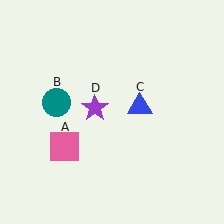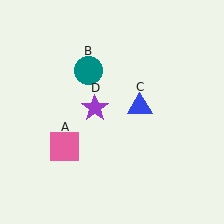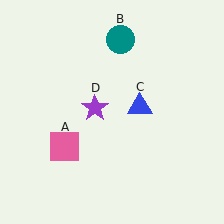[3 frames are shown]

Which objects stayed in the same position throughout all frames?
Pink square (object A) and blue triangle (object C) and purple star (object D) remained stationary.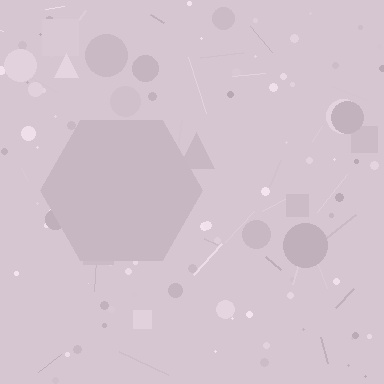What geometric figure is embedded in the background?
A hexagon is embedded in the background.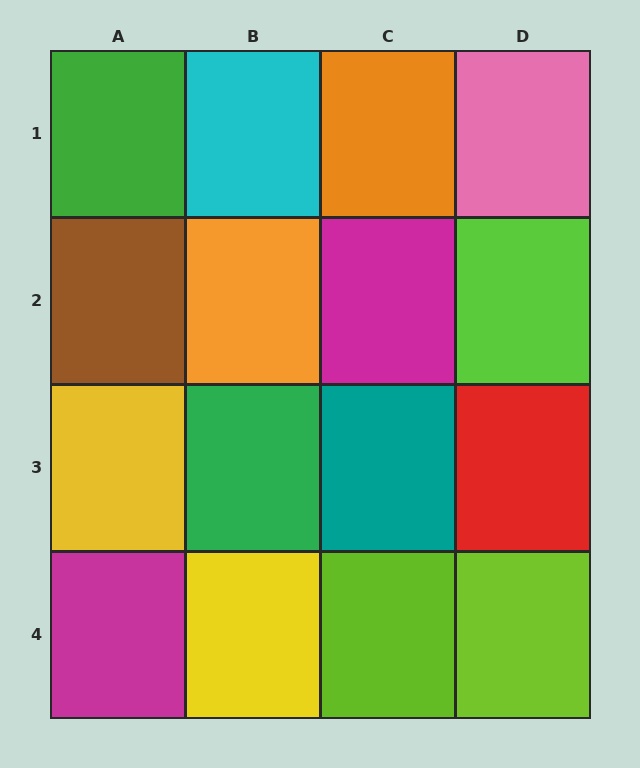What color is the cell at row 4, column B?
Yellow.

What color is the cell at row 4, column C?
Lime.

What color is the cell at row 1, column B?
Cyan.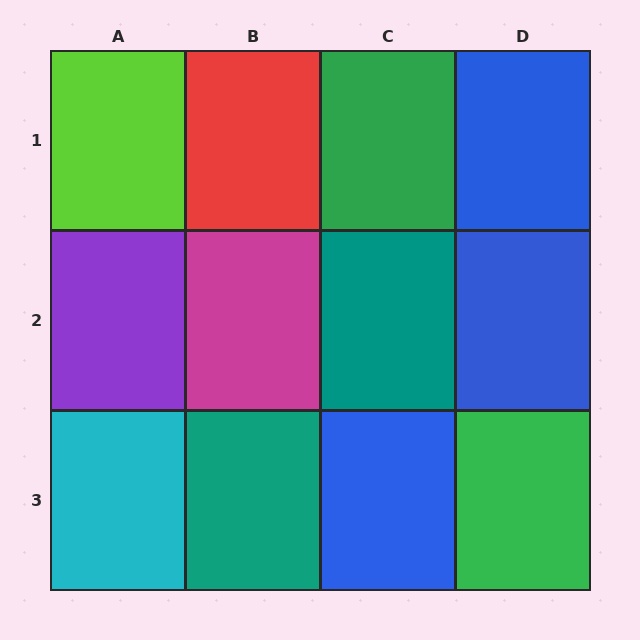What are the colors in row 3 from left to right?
Cyan, teal, blue, green.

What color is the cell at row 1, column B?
Red.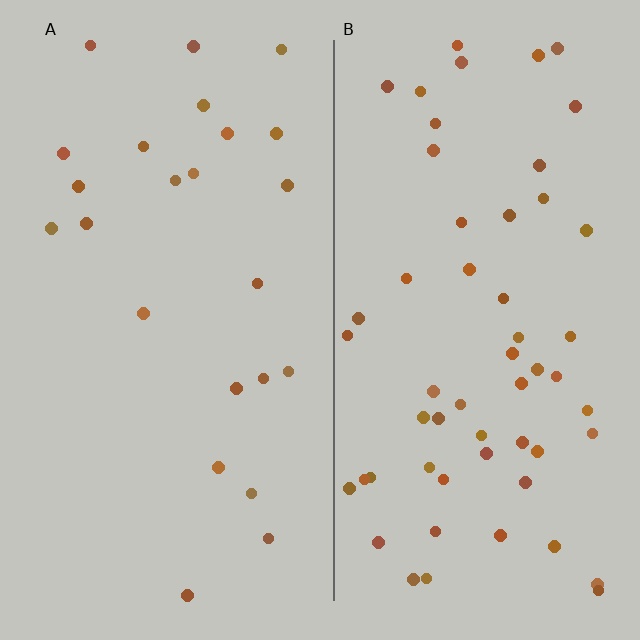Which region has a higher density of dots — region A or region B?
B (the right).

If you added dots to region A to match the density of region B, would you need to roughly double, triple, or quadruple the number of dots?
Approximately double.